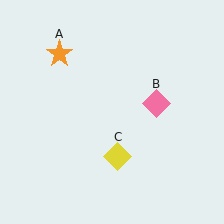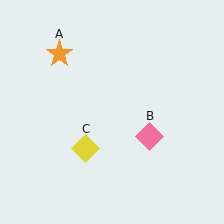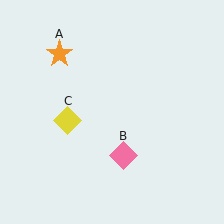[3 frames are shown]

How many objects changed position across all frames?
2 objects changed position: pink diamond (object B), yellow diamond (object C).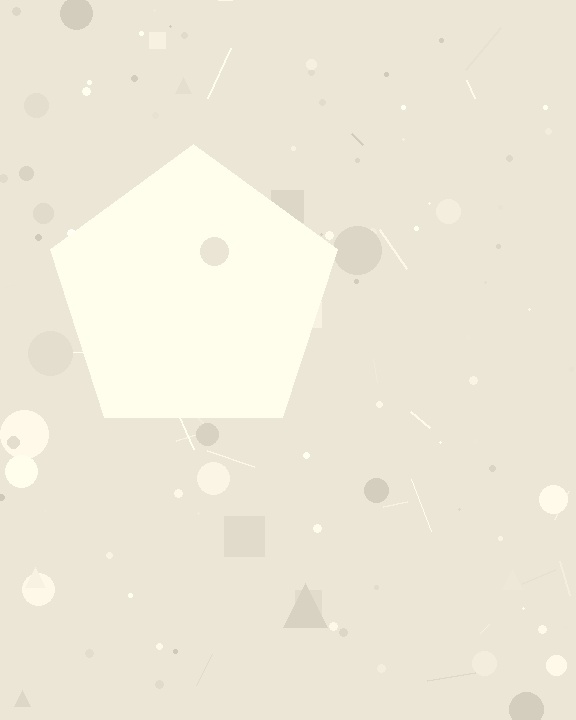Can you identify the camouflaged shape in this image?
The camouflaged shape is a pentagon.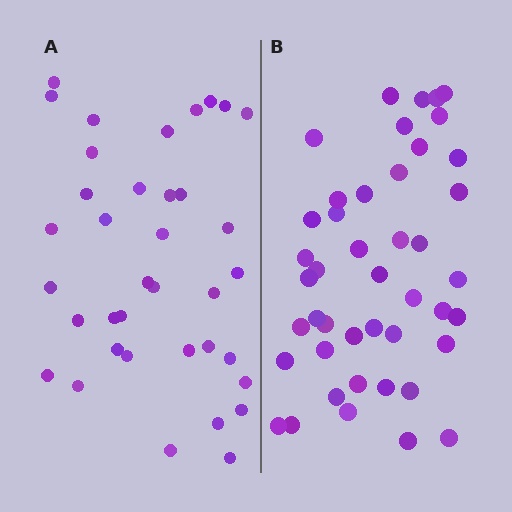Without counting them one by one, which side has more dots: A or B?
Region B (the right region) has more dots.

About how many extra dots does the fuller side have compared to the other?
Region B has roughly 8 or so more dots than region A.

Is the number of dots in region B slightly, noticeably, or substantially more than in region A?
Region B has only slightly more — the two regions are fairly close. The ratio is roughly 1.2 to 1.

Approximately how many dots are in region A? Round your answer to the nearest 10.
About 40 dots. (The exact count is 37, which rounds to 40.)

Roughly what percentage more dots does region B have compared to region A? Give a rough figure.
About 20% more.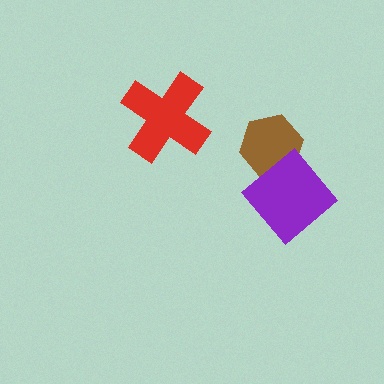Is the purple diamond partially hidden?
No, no other shape covers it.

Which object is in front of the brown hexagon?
The purple diamond is in front of the brown hexagon.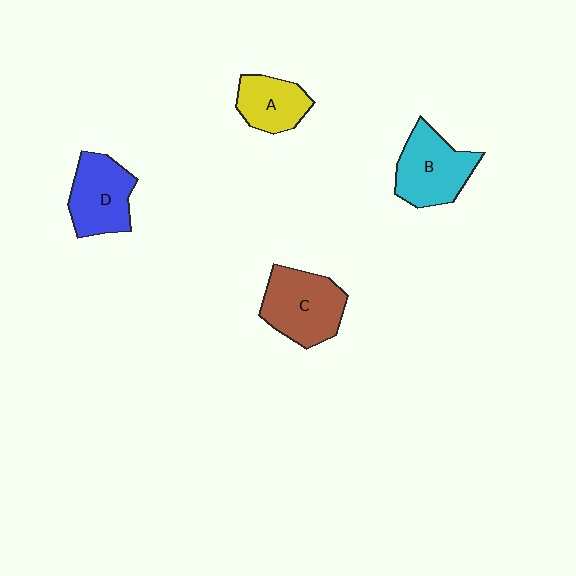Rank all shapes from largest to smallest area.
From largest to smallest: C (brown), B (cyan), D (blue), A (yellow).